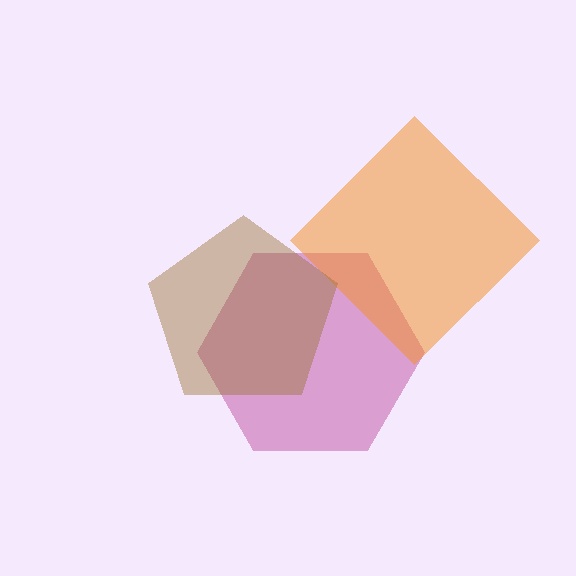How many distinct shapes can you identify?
There are 3 distinct shapes: a magenta hexagon, an orange diamond, a brown pentagon.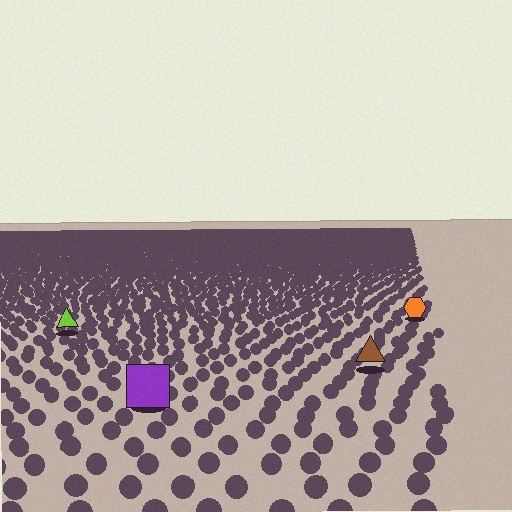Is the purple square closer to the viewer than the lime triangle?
Yes. The purple square is closer — you can tell from the texture gradient: the ground texture is coarser near it.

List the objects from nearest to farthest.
From nearest to farthest: the purple square, the brown triangle, the lime triangle, the orange hexagon.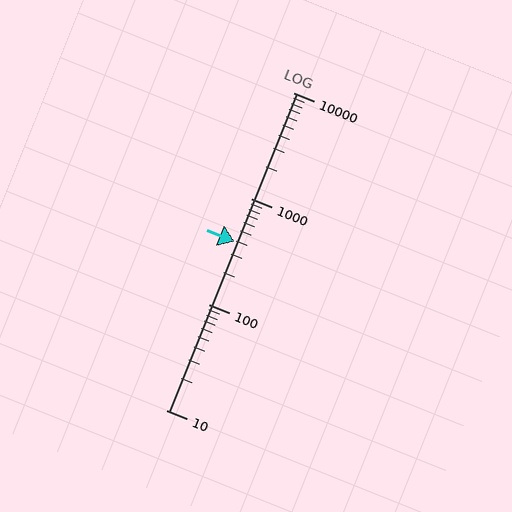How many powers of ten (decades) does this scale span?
The scale spans 3 decades, from 10 to 10000.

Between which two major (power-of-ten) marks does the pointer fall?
The pointer is between 100 and 1000.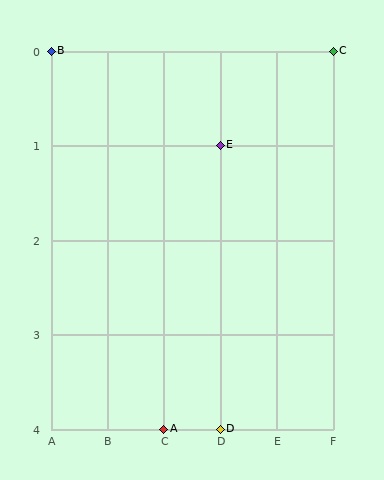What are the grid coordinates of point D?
Point D is at grid coordinates (D, 4).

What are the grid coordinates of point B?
Point B is at grid coordinates (A, 0).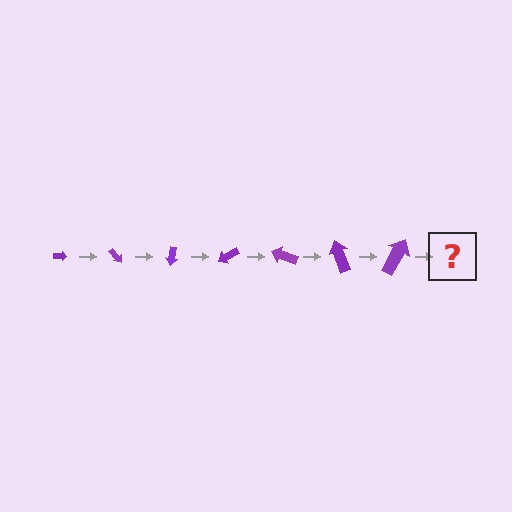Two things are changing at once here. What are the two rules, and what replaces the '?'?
The two rules are that the arrow grows larger each step and it rotates 50 degrees each step. The '?' should be an arrow, larger than the previous one and rotated 350 degrees from the start.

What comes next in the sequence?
The next element should be an arrow, larger than the previous one and rotated 350 degrees from the start.